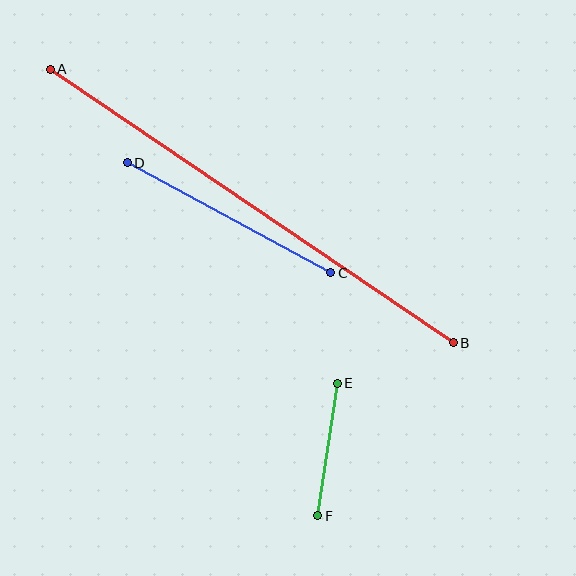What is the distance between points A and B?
The distance is approximately 487 pixels.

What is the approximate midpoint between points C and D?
The midpoint is at approximately (229, 218) pixels.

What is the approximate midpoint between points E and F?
The midpoint is at approximately (327, 449) pixels.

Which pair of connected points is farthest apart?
Points A and B are farthest apart.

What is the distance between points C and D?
The distance is approximately 231 pixels.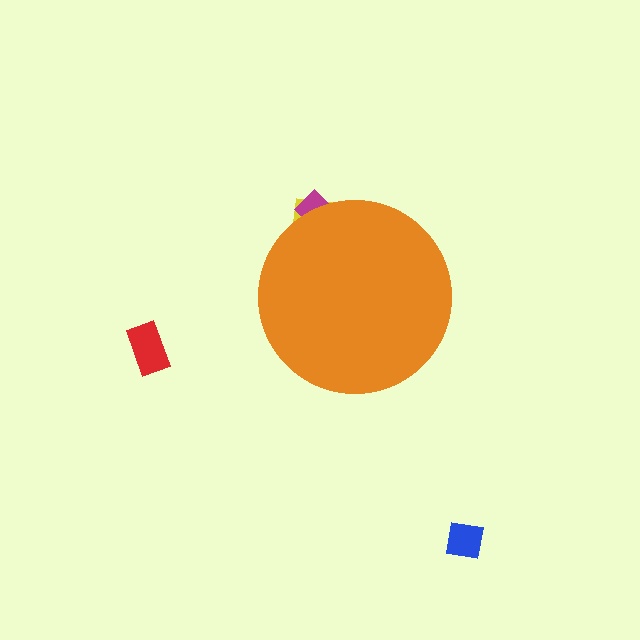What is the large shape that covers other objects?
An orange circle.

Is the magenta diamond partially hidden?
Yes, the magenta diamond is partially hidden behind the orange circle.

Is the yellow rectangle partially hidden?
Yes, the yellow rectangle is partially hidden behind the orange circle.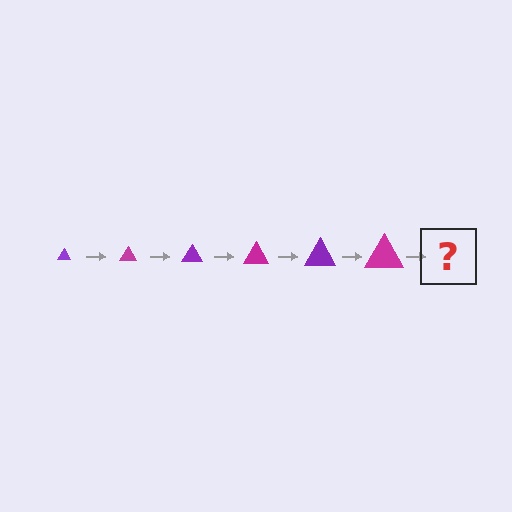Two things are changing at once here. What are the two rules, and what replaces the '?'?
The two rules are that the triangle grows larger each step and the color cycles through purple and magenta. The '?' should be a purple triangle, larger than the previous one.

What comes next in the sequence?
The next element should be a purple triangle, larger than the previous one.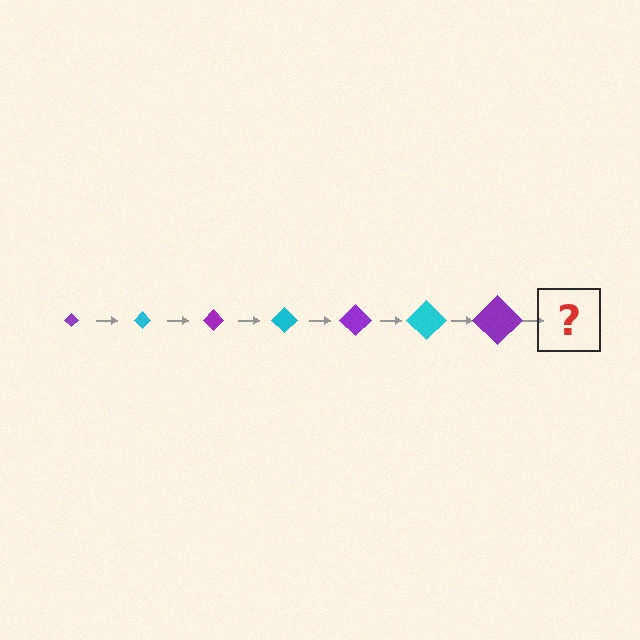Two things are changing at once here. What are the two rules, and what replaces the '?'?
The two rules are that the diamond grows larger each step and the color cycles through purple and cyan. The '?' should be a cyan diamond, larger than the previous one.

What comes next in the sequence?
The next element should be a cyan diamond, larger than the previous one.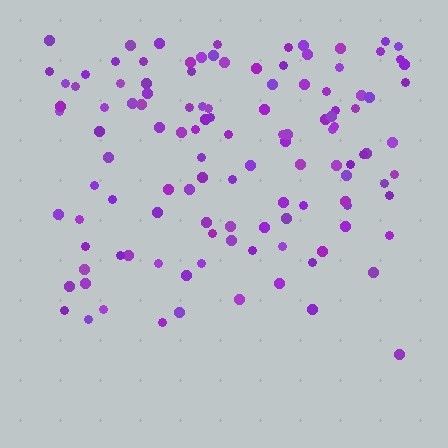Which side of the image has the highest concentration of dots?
The top.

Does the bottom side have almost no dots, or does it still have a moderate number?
Still a moderate number, just noticeably fewer than the top.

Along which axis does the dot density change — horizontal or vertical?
Vertical.